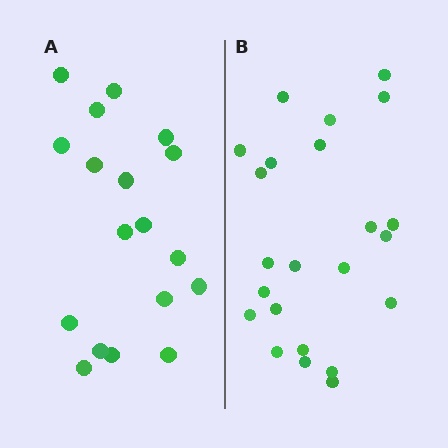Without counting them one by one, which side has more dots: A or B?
Region B (the right region) has more dots.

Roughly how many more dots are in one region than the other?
Region B has about 5 more dots than region A.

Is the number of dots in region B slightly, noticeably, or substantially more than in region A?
Region B has noticeably more, but not dramatically so. The ratio is roughly 1.3 to 1.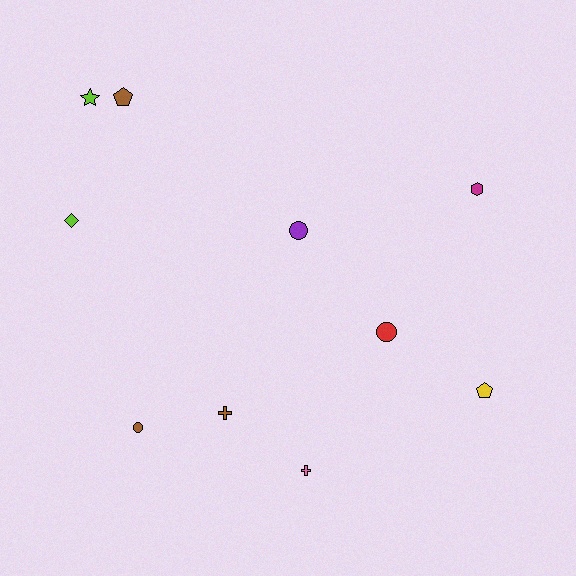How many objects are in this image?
There are 10 objects.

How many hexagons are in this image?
There is 1 hexagon.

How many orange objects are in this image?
There are no orange objects.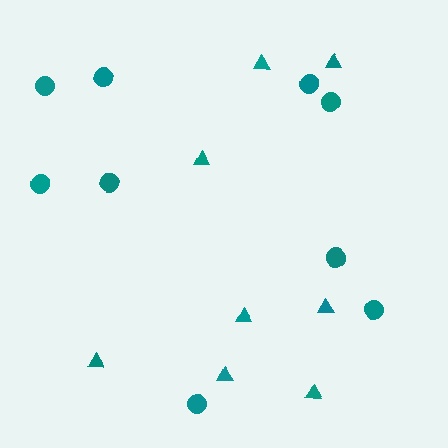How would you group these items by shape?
There are 2 groups: one group of triangles (8) and one group of circles (9).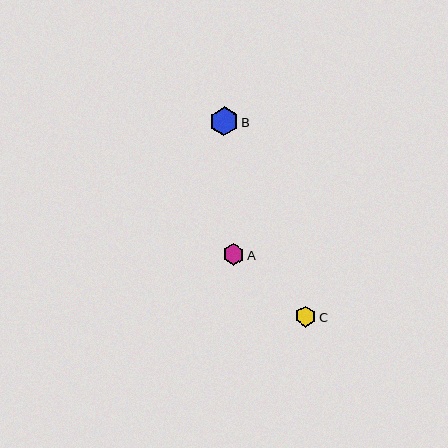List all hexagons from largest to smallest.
From largest to smallest: B, A, C.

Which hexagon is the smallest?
Hexagon C is the smallest with a size of approximately 21 pixels.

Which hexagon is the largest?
Hexagon B is the largest with a size of approximately 28 pixels.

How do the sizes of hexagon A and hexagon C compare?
Hexagon A and hexagon C are approximately the same size.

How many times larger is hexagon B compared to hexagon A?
Hexagon B is approximately 1.3 times the size of hexagon A.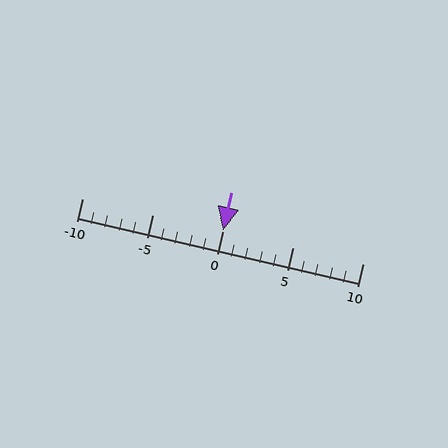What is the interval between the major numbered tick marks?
The major tick marks are spaced 5 units apart.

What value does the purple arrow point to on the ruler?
The purple arrow points to approximately 0.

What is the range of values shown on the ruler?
The ruler shows values from -10 to 10.